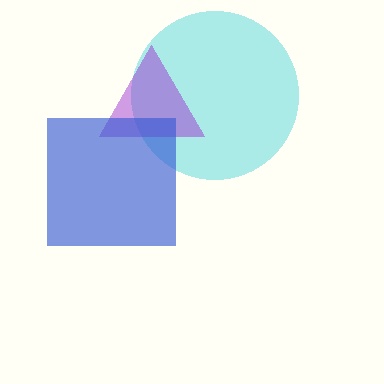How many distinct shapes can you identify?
There are 3 distinct shapes: a cyan circle, a purple triangle, a blue square.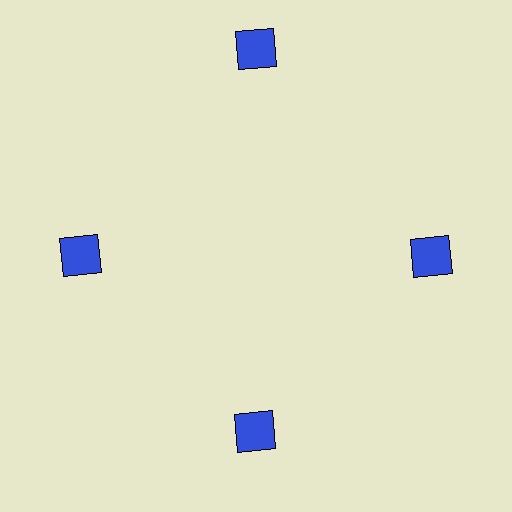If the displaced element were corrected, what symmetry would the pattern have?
It would have 4-fold rotational symmetry — the pattern would map onto itself every 90 degrees.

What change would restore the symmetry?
The symmetry would be restored by moving it inward, back onto the ring so that all 4 squares sit at equal angles and equal distance from the center.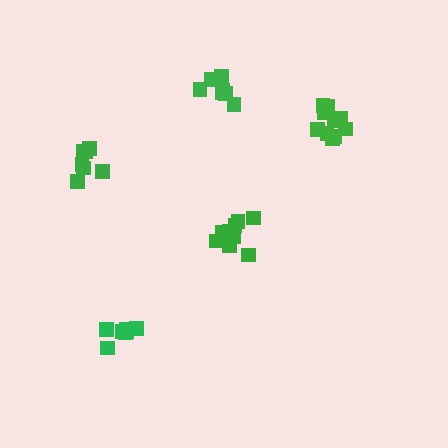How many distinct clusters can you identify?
There are 5 distinct clusters.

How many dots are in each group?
Group 1: 8 dots, Group 2: 7 dots, Group 3: 10 dots, Group 4: 7 dots, Group 5: 11 dots (43 total).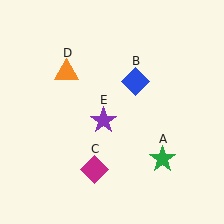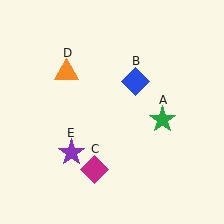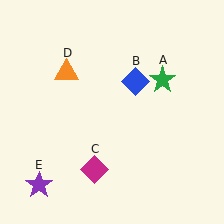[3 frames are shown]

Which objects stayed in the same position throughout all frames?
Blue diamond (object B) and magenta diamond (object C) and orange triangle (object D) remained stationary.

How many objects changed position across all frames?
2 objects changed position: green star (object A), purple star (object E).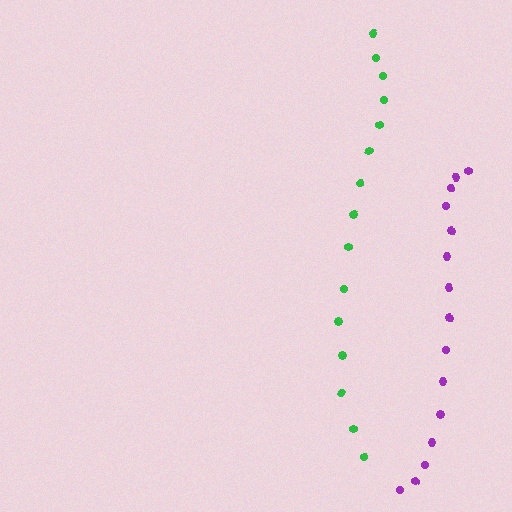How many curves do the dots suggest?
There are 2 distinct paths.